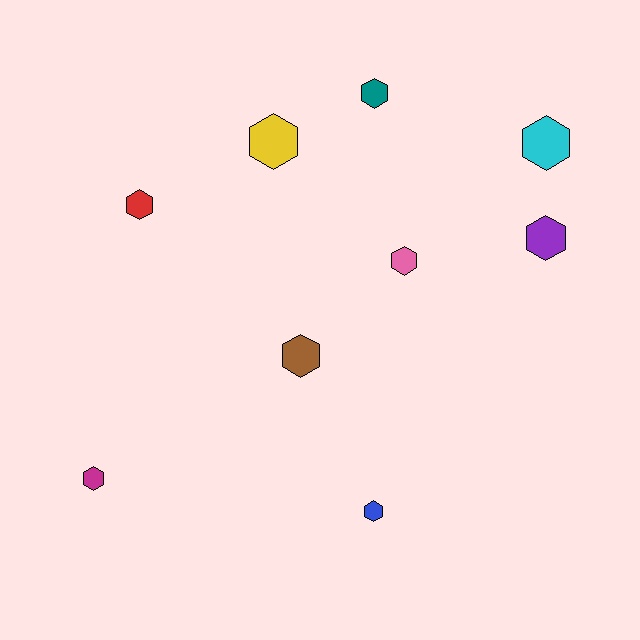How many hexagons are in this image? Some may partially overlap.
There are 9 hexagons.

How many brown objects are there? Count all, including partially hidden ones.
There is 1 brown object.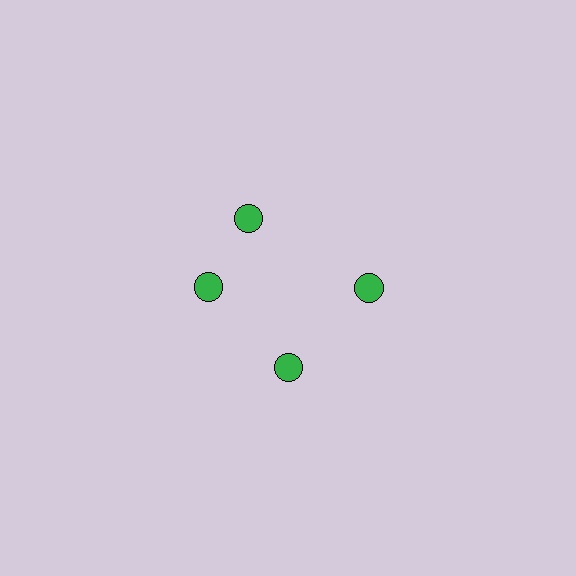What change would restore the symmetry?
The symmetry would be restored by rotating it back into even spacing with its neighbors so that all 4 circles sit at equal angles and equal distance from the center.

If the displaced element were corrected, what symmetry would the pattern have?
It would have 4-fold rotational symmetry — the pattern would map onto itself every 90 degrees.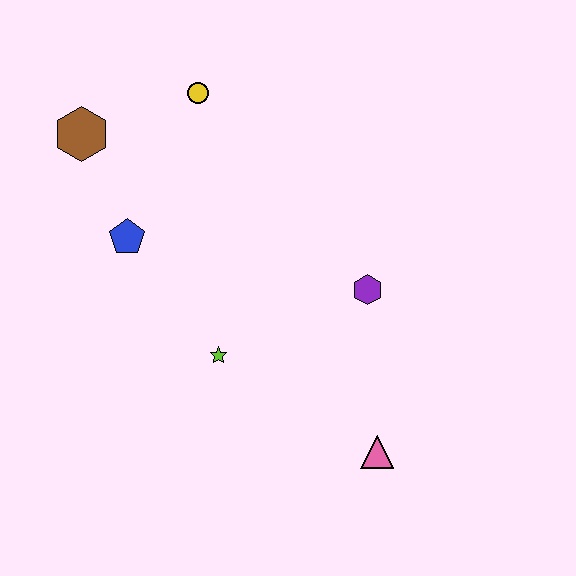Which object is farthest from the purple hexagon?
The brown hexagon is farthest from the purple hexagon.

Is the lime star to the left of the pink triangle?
Yes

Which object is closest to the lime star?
The blue pentagon is closest to the lime star.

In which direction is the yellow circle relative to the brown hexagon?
The yellow circle is to the right of the brown hexagon.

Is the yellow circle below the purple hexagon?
No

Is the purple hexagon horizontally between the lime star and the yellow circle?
No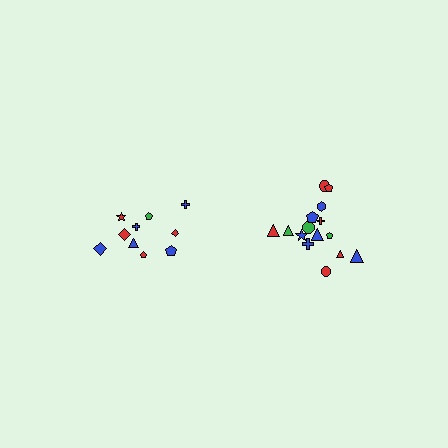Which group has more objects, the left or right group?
The right group.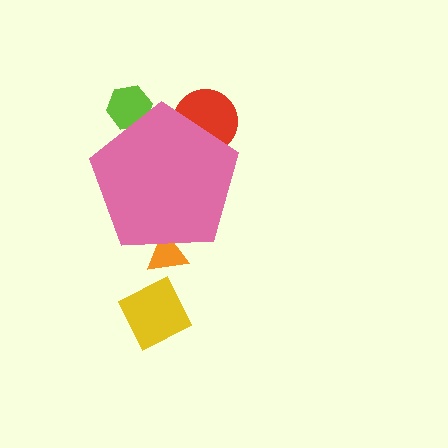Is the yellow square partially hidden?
No, the yellow square is fully visible.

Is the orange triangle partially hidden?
Yes, the orange triangle is partially hidden behind the pink pentagon.